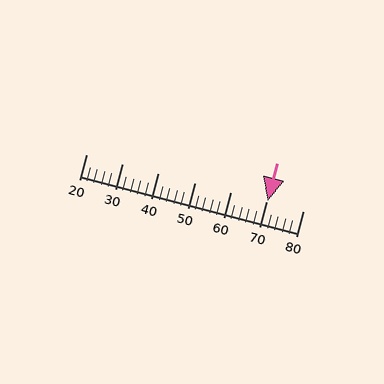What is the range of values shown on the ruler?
The ruler shows values from 20 to 80.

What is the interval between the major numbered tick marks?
The major tick marks are spaced 10 units apart.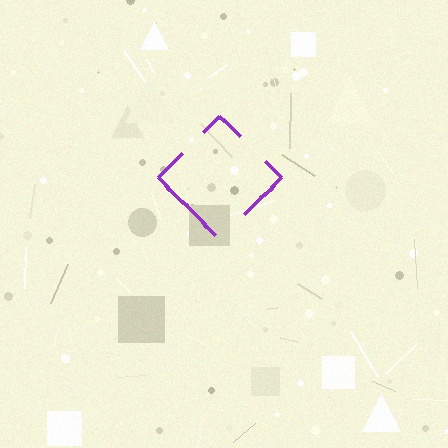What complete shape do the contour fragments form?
The contour fragments form a diamond.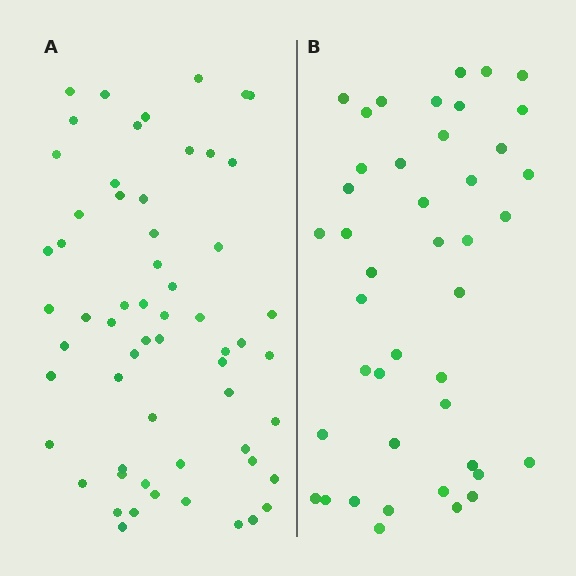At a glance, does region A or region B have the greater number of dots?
Region A (the left region) has more dots.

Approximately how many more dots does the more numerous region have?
Region A has approximately 15 more dots than region B.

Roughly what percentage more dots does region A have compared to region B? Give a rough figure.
About 40% more.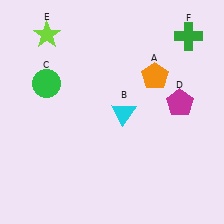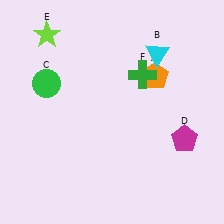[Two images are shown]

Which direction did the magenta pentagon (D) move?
The magenta pentagon (D) moved down.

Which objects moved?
The objects that moved are: the cyan triangle (B), the magenta pentagon (D), the green cross (F).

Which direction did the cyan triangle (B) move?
The cyan triangle (B) moved up.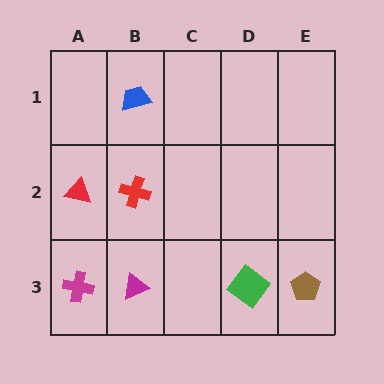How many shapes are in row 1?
1 shape.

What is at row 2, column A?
A red triangle.